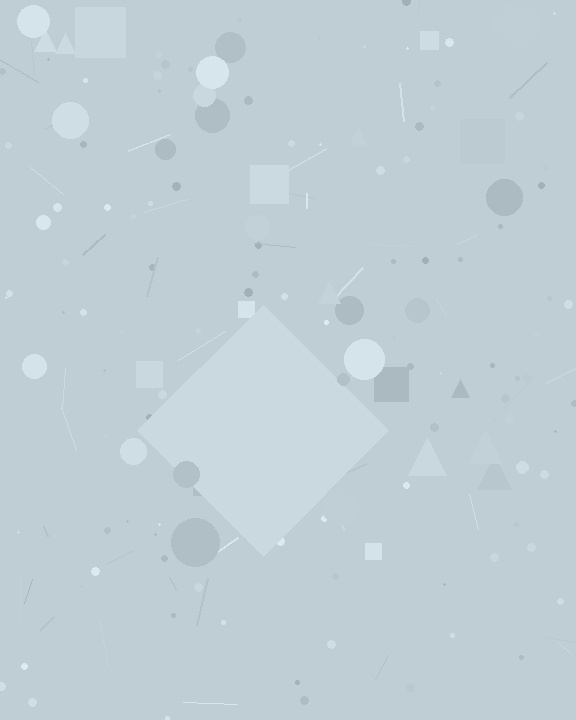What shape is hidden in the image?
A diamond is hidden in the image.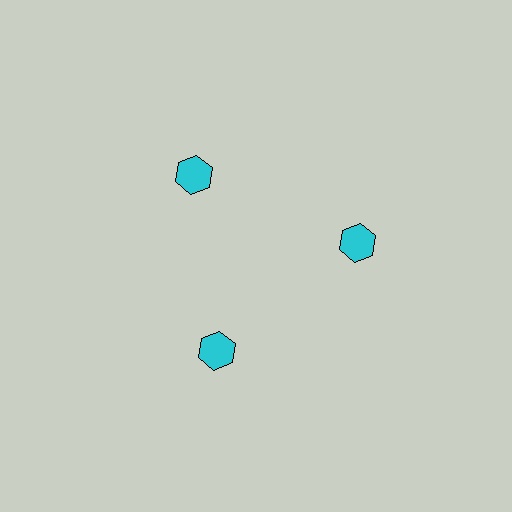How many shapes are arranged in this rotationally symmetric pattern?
There are 3 shapes, arranged in 3 groups of 1.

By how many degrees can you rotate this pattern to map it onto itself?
The pattern maps onto itself every 120 degrees of rotation.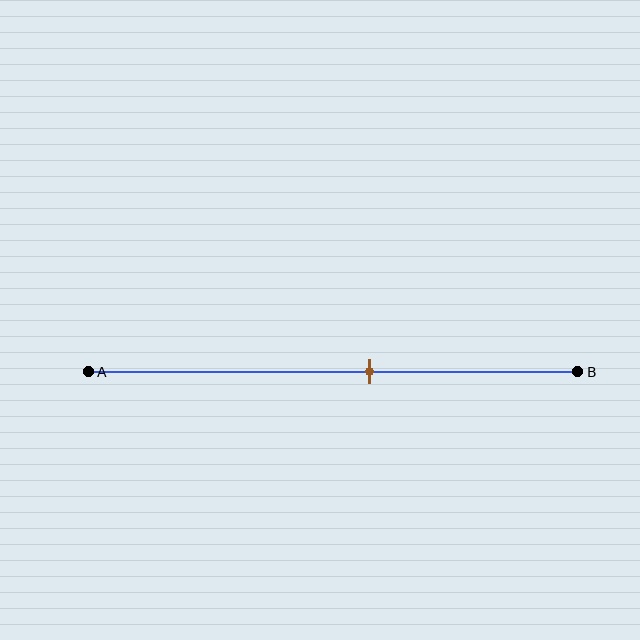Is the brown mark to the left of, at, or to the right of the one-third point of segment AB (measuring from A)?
The brown mark is to the right of the one-third point of segment AB.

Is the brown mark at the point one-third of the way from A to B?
No, the mark is at about 55% from A, not at the 33% one-third point.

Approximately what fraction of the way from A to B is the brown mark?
The brown mark is approximately 55% of the way from A to B.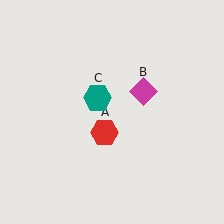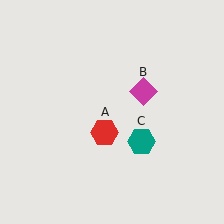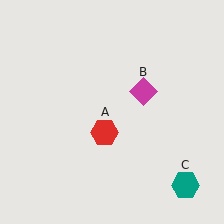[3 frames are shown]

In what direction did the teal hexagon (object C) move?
The teal hexagon (object C) moved down and to the right.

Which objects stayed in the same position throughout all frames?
Red hexagon (object A) and magenta diamond (object B) remained stationary.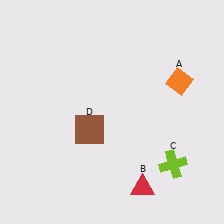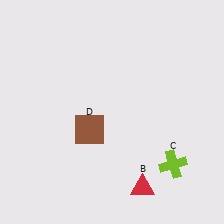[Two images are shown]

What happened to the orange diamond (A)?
The orange diamond (A) was removed in Image 2. It was in the top-right area of Image 1.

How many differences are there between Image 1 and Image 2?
There is 1 difference between the two images.